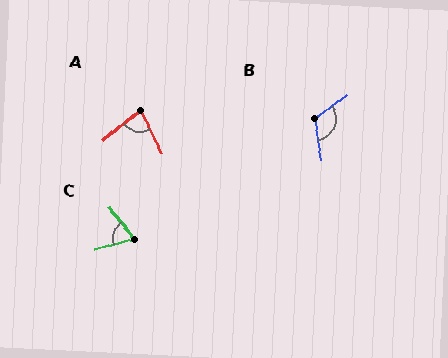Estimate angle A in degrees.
Approximately 79 degrees.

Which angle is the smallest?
C, at approximately 66 degrees.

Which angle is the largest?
B, at approximately 117 degrees.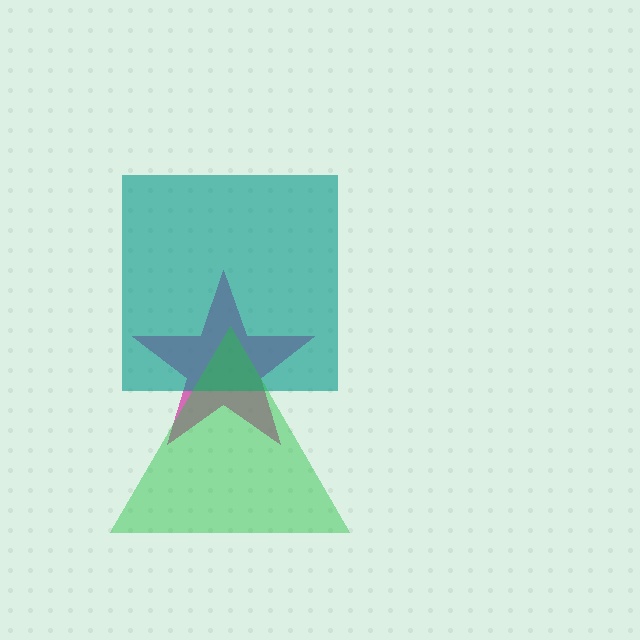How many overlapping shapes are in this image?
There are 3 overlapping shapes in the image.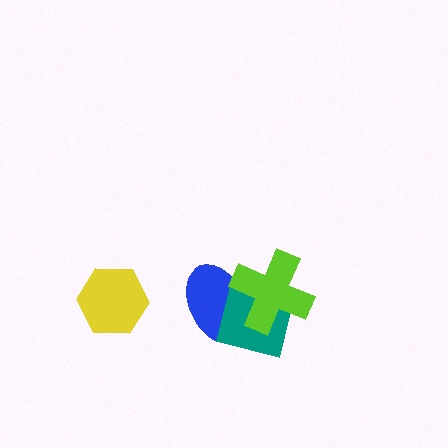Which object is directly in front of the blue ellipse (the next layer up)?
The teal square is directly in front of the blue ellipse.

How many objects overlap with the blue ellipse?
2 objects overlap with the blue ellipse.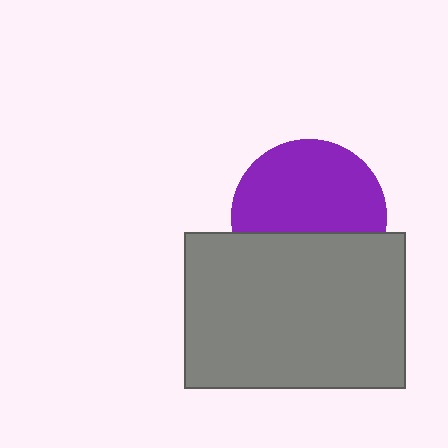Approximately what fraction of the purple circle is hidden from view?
Roughly 38% of the purple circle is hidden behind the gray rectangle.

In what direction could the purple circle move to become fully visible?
The purple circle could move up. That would shift it out from behind the gray rectangle entirely.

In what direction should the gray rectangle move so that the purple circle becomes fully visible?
The gray rectangle should move down. That is the shortest direction to clear the overlap and leave the purple circle fully visible.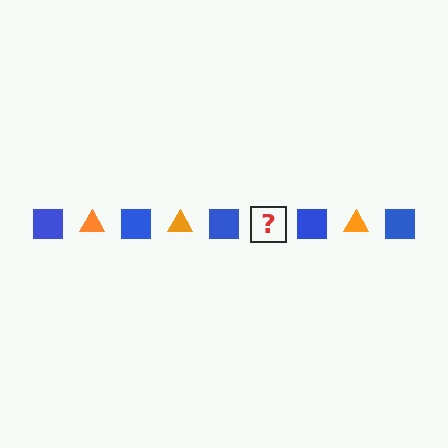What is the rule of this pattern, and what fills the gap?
The rule is that the pattern alternates between blue square and orange triangle. The gap should be filled with an orange triangle.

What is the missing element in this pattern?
The missing element is an orange triangle.